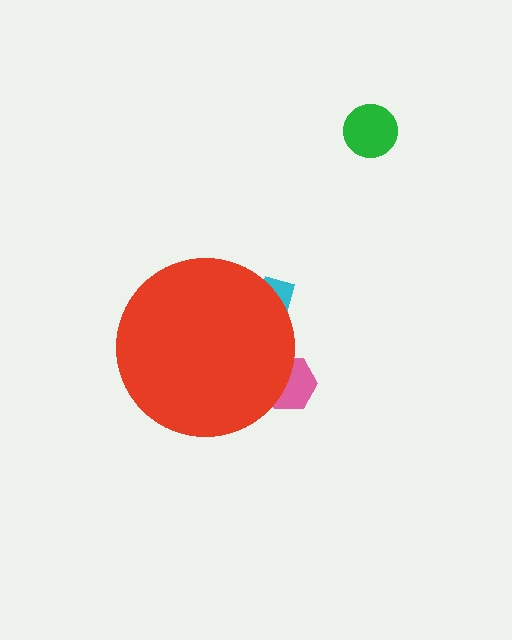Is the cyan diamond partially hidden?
Yes, the cyan diamond is partially hidden behind the red circle.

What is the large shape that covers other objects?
A red circle.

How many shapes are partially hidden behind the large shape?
2 shapes are partially hidden.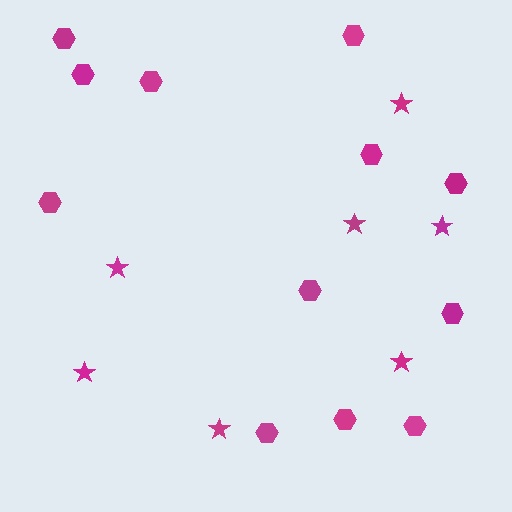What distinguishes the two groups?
There are 2 groups: one group of hexagons (12) and one group of stars (7).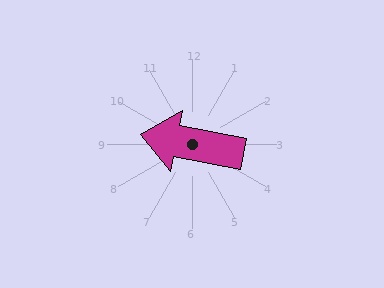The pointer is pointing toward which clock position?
Roughly 9 o'clock.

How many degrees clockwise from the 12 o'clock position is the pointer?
Approximately 281 degrees.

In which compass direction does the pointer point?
West.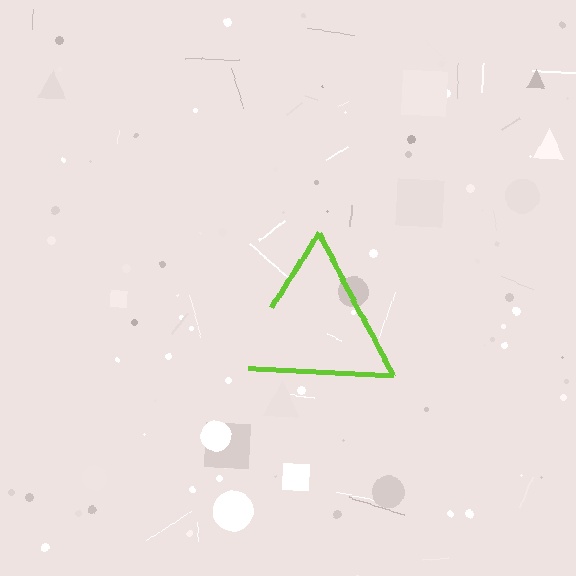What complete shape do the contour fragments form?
The contour fragments form a triangle.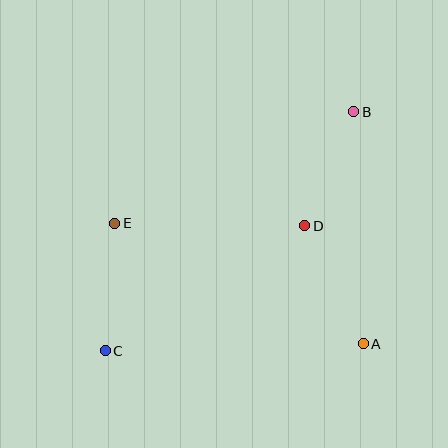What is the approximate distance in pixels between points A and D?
The distance between A and D is approximately 132 pixels.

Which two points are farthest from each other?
Points B and C are farthest from each other.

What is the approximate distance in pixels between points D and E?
The distance between D and E is approximately 190 pixels.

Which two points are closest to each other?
Points B and D are closest to each other.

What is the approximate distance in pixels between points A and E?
The distance between A and E is approximately 276 pixels.